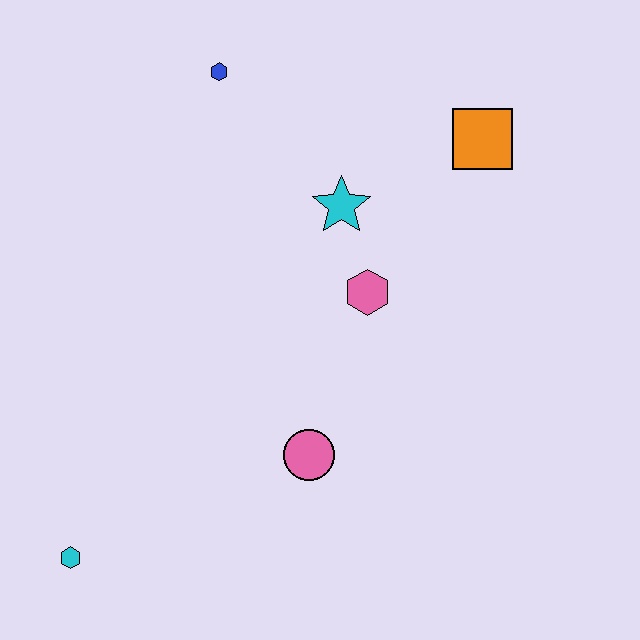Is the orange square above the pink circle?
Yes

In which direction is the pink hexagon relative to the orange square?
The pink hexagon is below the orange square.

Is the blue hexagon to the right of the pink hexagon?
No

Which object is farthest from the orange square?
The cyan hexagon is farthest from the orange square.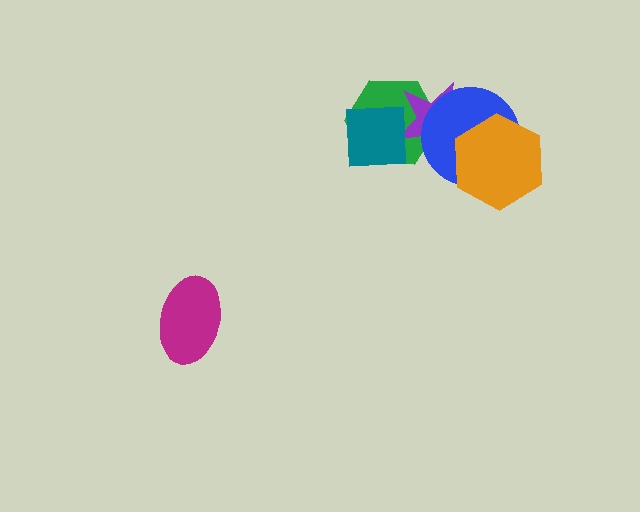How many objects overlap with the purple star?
4 objects overlap with the purple star.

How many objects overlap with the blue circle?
3 objects overlap with the blue circle.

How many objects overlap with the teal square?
2 objects overlap with the teal square.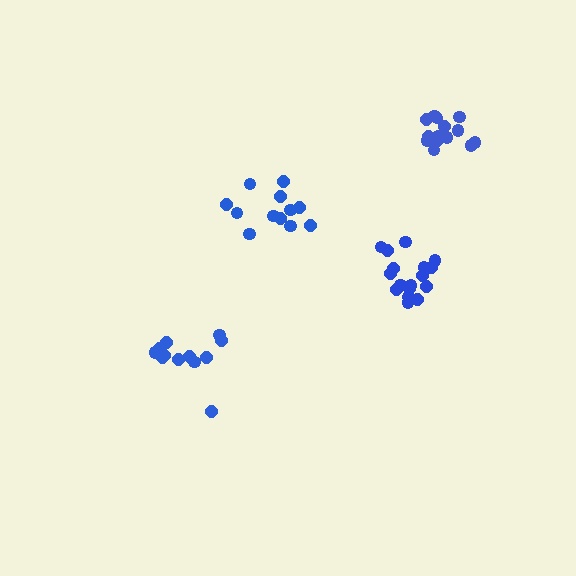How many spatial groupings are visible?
There are 4 spatial groupings.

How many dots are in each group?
Group 1: 12 dots, Group 2: 15 dots, Group 3: 17 dots, Group 4: 12 dots (56 total).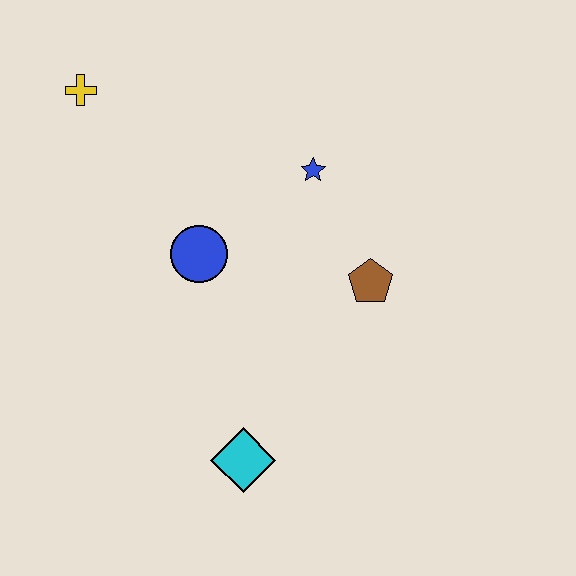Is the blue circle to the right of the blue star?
No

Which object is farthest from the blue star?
The cyan diamond is farthest from the blue star.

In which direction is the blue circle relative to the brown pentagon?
The blue circle is to the left of the brown pentagon.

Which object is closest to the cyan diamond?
The blue circle is closest to the cyan diamond.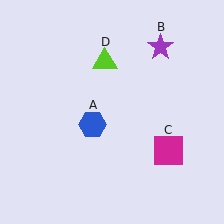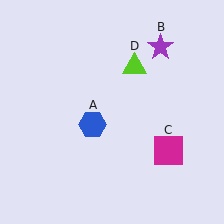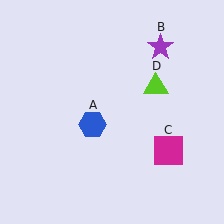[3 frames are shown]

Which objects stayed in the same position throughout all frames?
Blue hexagon (object A) and purple star (object B) and magenta square (object C) remained stationary.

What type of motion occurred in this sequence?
The lime triangle (object D) rotated clockwise around the center of the scene.